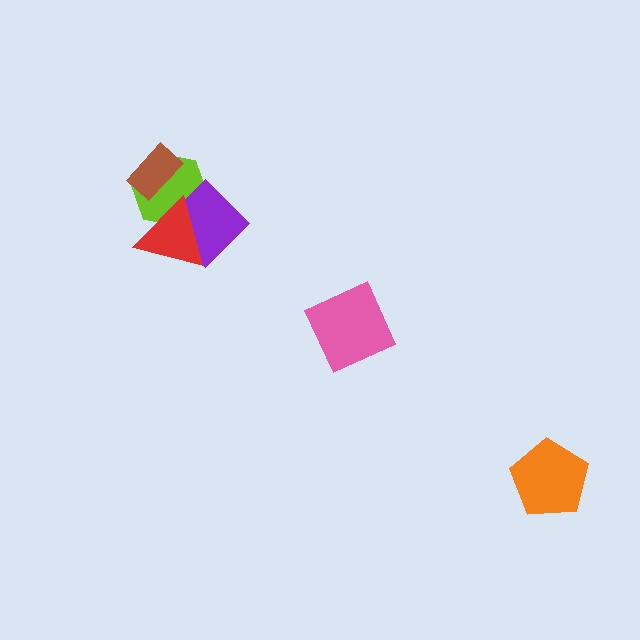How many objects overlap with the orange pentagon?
0 objects overlap with the orange pentagon.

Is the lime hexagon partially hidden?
Yes, it is partially covered by another shape.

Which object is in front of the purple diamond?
The red triangle is in front of the purple diamond.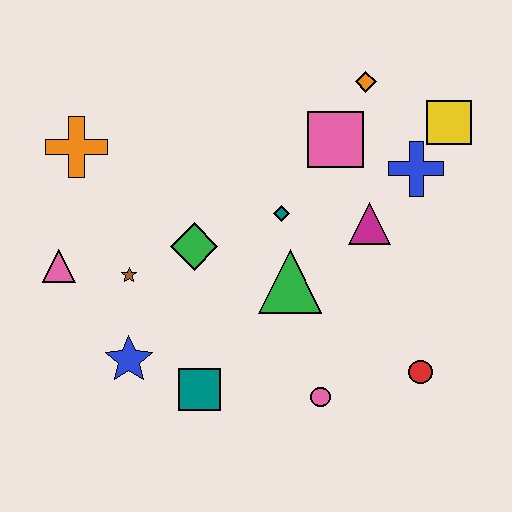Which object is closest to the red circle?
The pink circle is closest to the red circle.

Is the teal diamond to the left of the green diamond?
No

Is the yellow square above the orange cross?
Yes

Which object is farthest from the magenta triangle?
The pink triangle is farthest from the magenta triangle.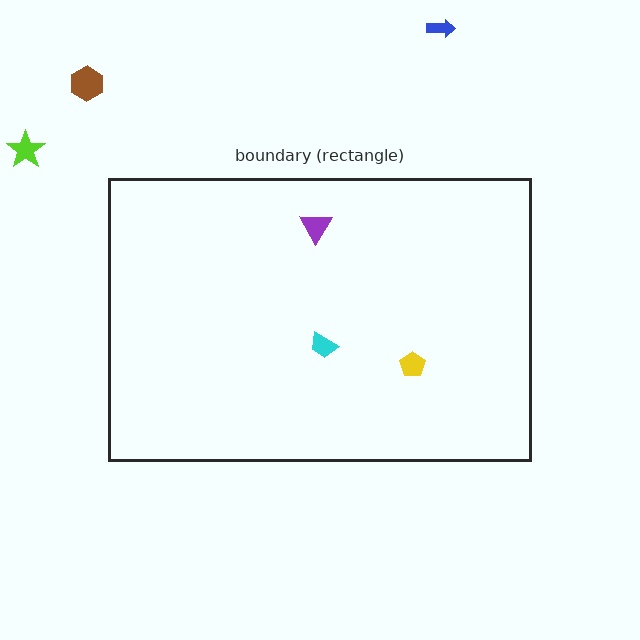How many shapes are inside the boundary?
3 inside, 3 outside.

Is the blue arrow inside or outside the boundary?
Outside.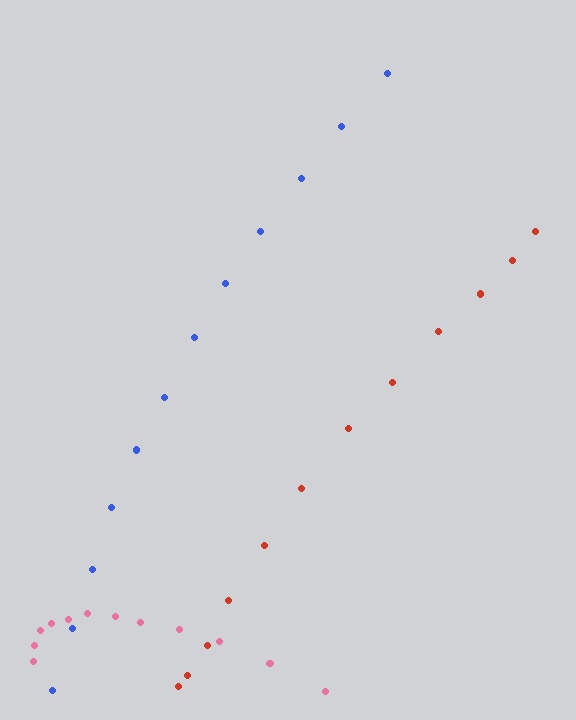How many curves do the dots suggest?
There are 3 distinct paths.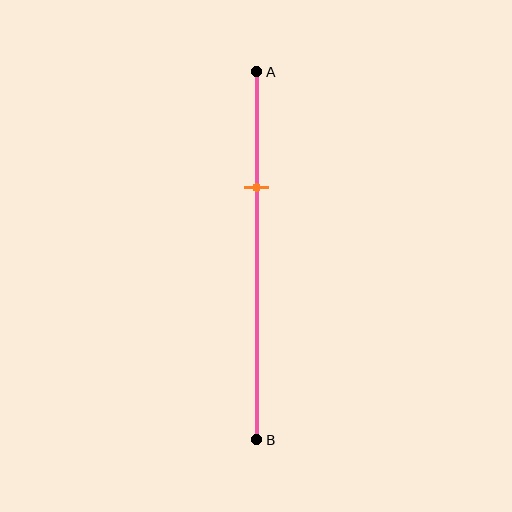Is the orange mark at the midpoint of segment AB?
No, the mark is at about 30% from A, not at the 50% midpoint.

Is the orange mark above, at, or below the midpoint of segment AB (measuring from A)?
The orange mark is above the midpoint of segment AB.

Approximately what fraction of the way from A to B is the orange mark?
The orange mark is approximately 30% of the way from A to B.